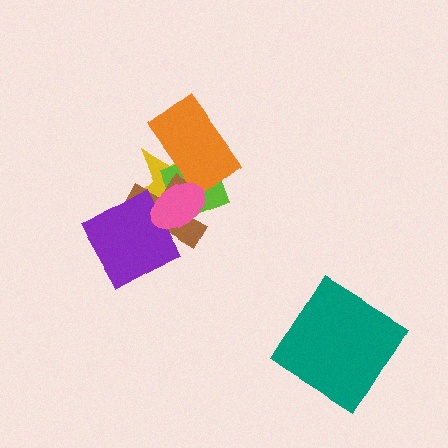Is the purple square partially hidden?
Yes, it is partially covered by another shape.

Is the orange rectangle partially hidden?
Yes, it is partially covered by another shape.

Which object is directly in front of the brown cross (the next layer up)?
The orange rectangle is directly in front of the brown cross.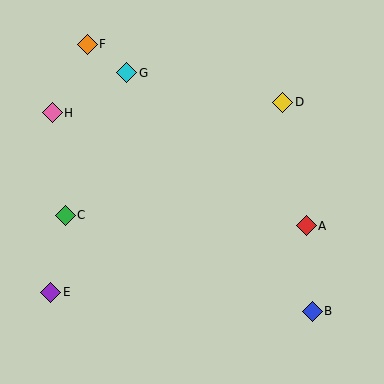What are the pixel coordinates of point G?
Point G is at (127, 73).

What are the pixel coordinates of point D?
Point D is at (283, 102).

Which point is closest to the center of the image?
Point A at (306, 226) is closest to the center.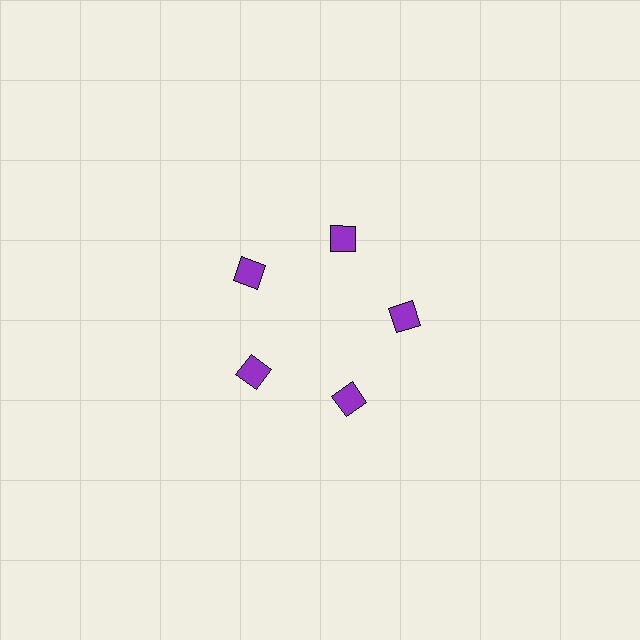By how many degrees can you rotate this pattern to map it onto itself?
The pattern maps onto itself every 72 degrees of rotation.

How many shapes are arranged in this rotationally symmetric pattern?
There are 5 shapes, arranged in 5 groups of 1.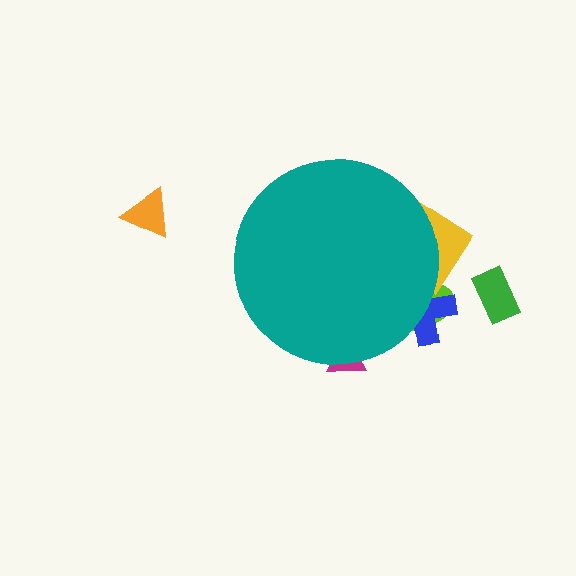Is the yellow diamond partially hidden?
Yes, the yellow diamond is partially hidden behind the teal circle.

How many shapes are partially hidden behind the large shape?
4 shapes are partially hidden.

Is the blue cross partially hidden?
Yes, the blue cross is partially hidden behind the teal circle.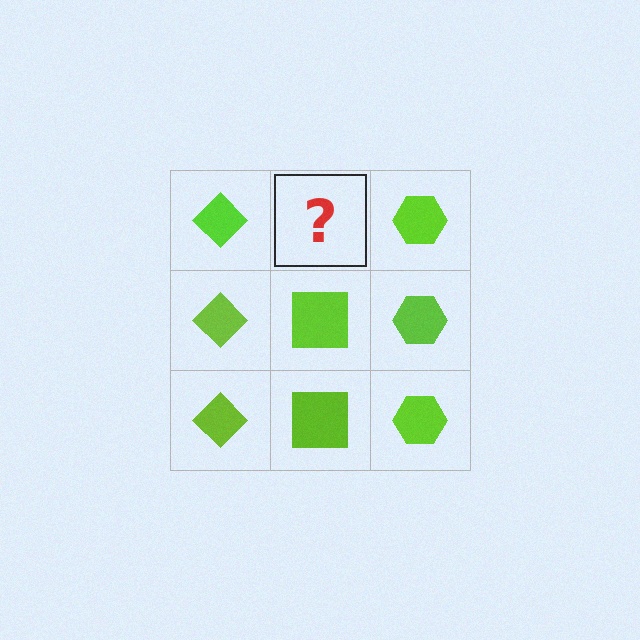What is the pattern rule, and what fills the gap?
The rule is that each column has a consistent shape. The gap should be filled with a lime square.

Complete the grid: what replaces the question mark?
The question mark should be replaced with a lime square.